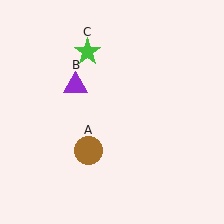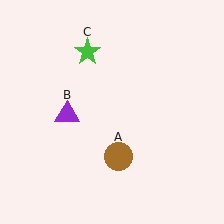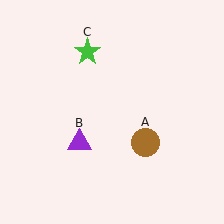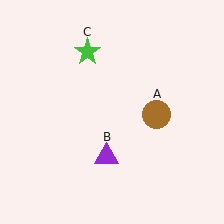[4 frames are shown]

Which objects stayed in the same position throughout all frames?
Green star (object C) remained stationary.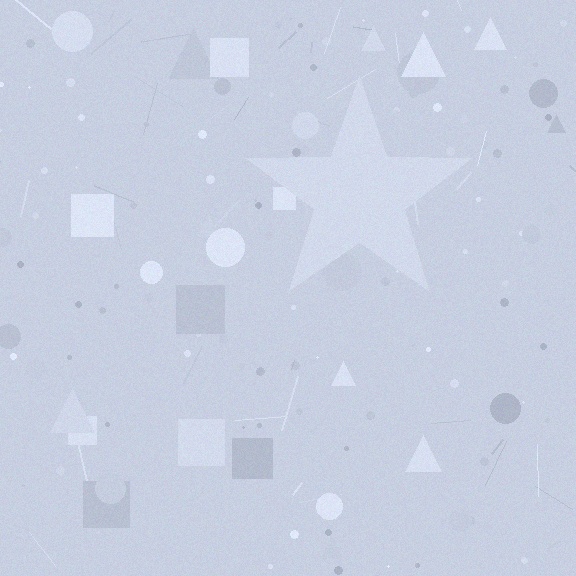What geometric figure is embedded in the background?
A star is embedded in the background.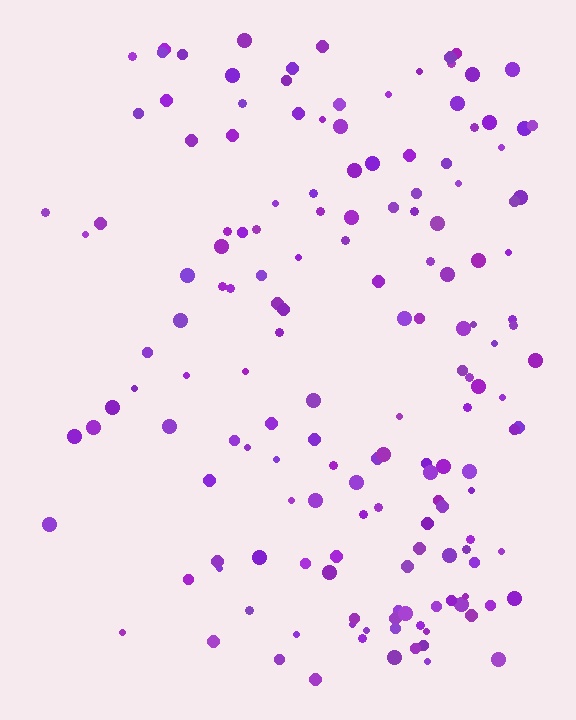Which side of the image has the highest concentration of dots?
The right.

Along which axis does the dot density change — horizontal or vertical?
Horizontal.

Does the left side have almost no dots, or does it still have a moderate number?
Still a moderate number, just noticeably fewer than the right.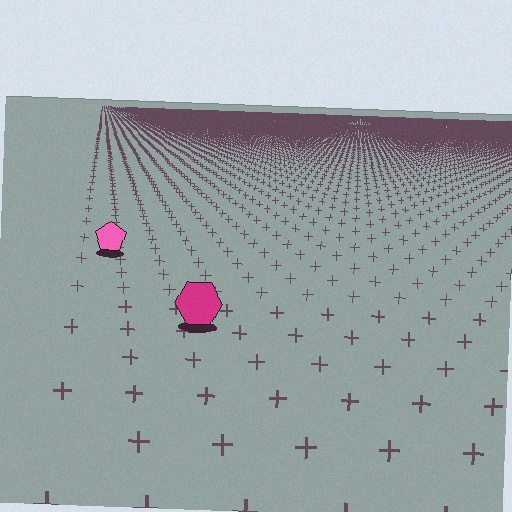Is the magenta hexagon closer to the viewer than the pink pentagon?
Yes. The magenta hexagon is closer — you can tell from the texture gradient: the ground texture is coarser near it.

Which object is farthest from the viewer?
The pink pentagon is farthest from the viewer. It appears smaller and the ground texture around it is denser.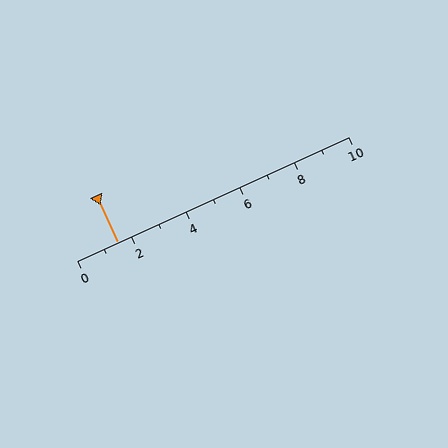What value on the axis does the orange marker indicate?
The marker indicates approximately 1.5.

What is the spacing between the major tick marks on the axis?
The major ticks are spaced 2 apart.